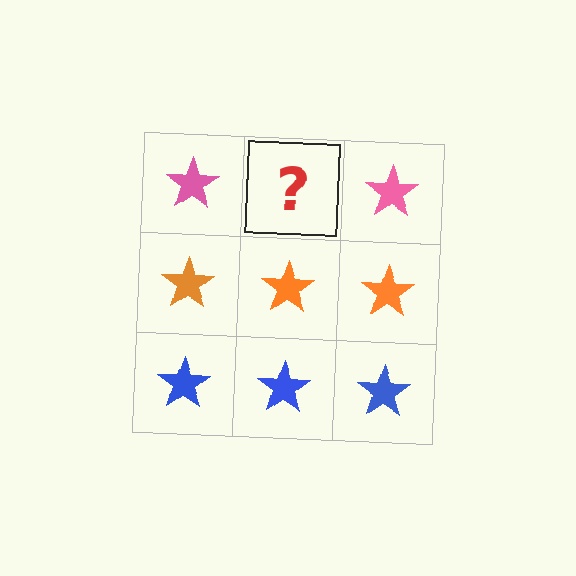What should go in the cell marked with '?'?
The missing cell should contain a pink star.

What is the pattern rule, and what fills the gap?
The rule is that each row has a consistent color. The gap should be filled with a pink star.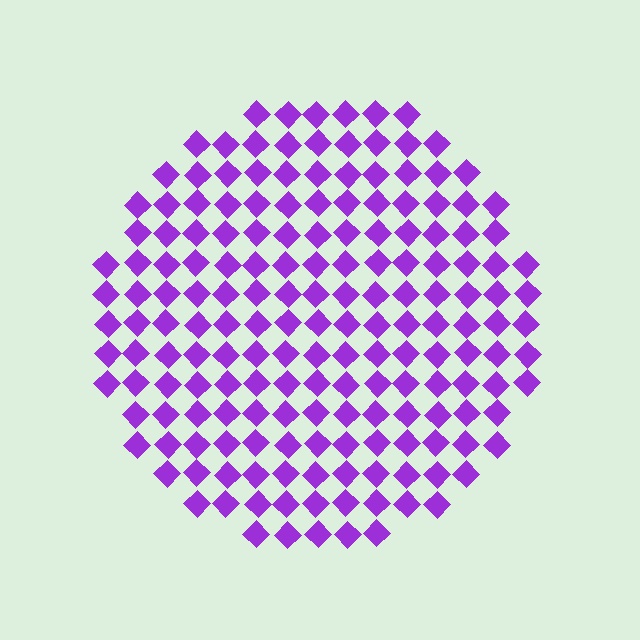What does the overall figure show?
The overall figure shows a circle.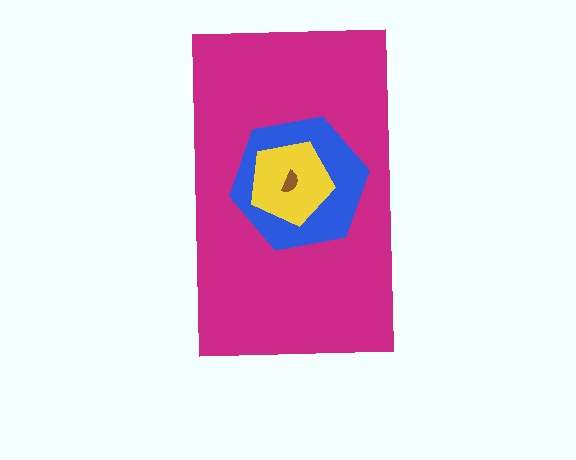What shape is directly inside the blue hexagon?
The yellow pentagon.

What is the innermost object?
The brown semicircle.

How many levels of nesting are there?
4.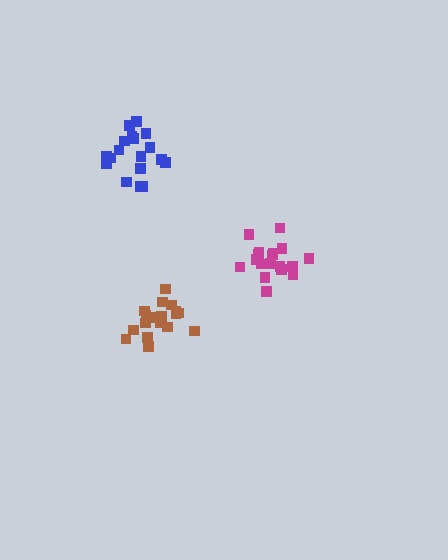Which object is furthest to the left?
The blue cluster is leftmost.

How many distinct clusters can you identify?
There are 3 distinct clusters.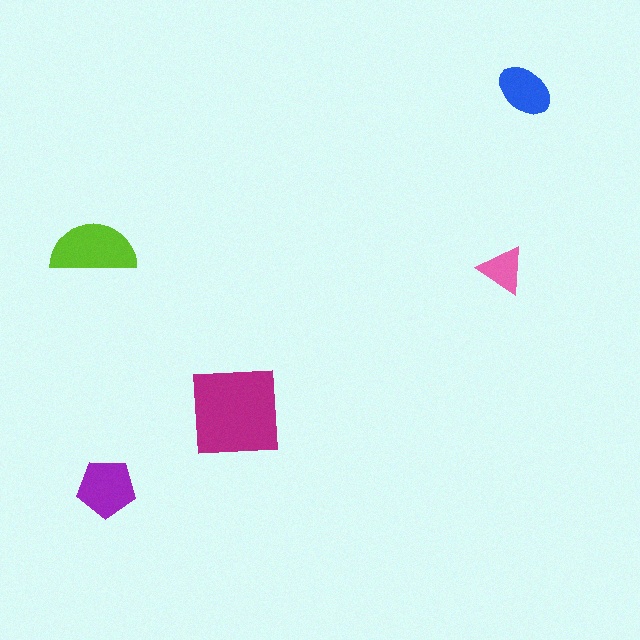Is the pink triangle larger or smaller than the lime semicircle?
Smaller.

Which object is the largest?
The magenta square.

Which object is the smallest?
The pink triangle.